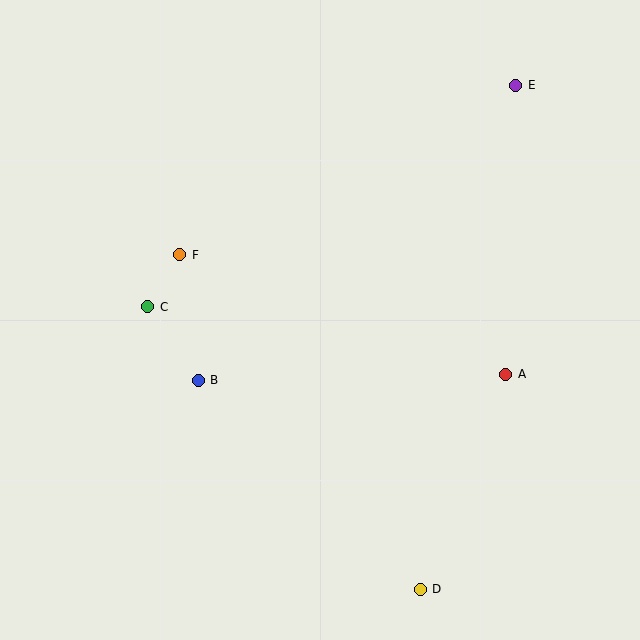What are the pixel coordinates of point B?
Point B is at (198, 380).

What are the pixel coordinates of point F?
Point F is at (180, 255).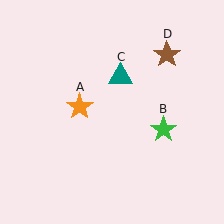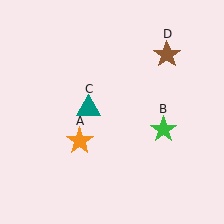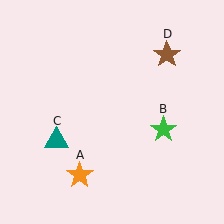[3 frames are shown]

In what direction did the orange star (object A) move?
The orange star (object A) moved down.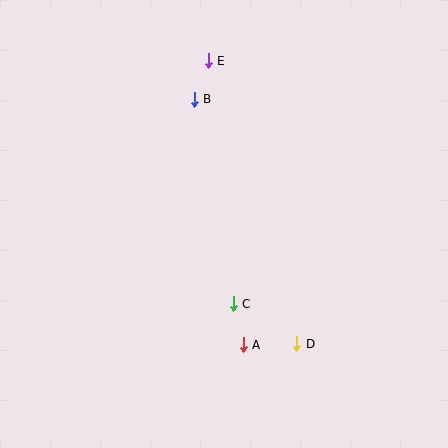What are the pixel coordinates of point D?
Point D is at (297, 344).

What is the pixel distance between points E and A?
The distance between E and A is 286 pixels.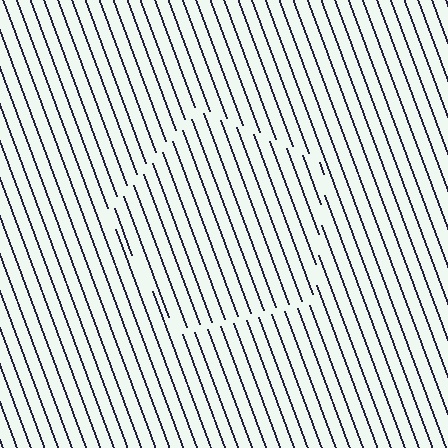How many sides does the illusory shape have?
5 sides — the line-ends trace a pentagon.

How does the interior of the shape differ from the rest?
The interior of the shape contains the same grating, shifted by half a period — the contour is defined by the phase discontinuity where line-ends from the inner and outer gratings abut.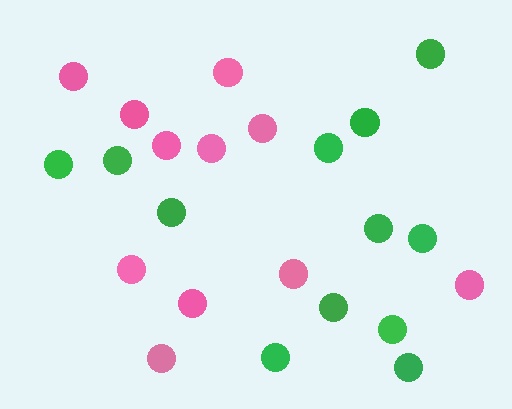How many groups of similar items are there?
There are 2 groups: one group of pink circles (11) and one group of green circles (12).